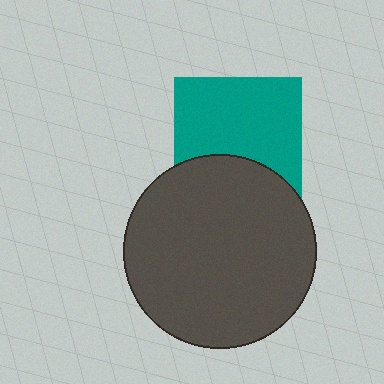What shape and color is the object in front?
The object in front is a dark gray circle.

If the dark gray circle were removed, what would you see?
You would see the complete teal square.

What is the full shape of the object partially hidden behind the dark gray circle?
The partially hidden object is a teal square.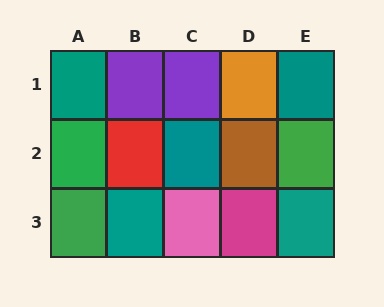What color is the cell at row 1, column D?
Orange.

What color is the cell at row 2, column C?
Teal.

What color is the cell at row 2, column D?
Brown.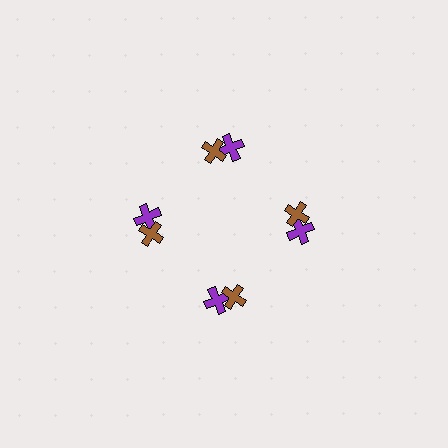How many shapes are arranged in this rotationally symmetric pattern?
There are 8 shapes, arranged in 4 groups of 2.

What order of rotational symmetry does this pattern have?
This pattern has 4-fold rotational symmetry.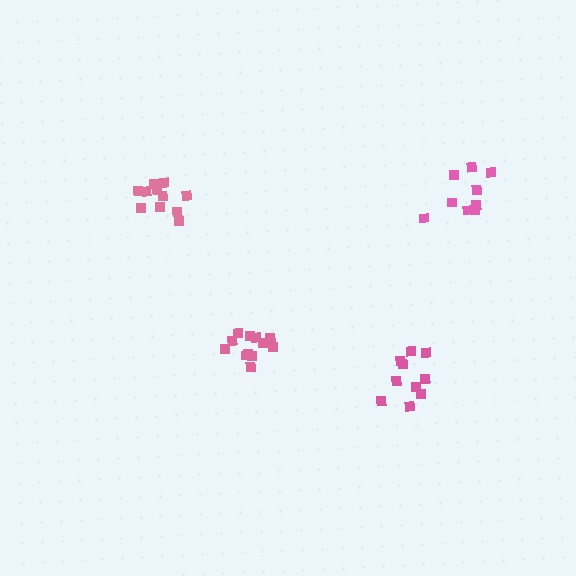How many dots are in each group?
Group 1: 10 dots, Group 2: 13 dots, Group 3: 11 dots, Group 4: 9 dots (43 total).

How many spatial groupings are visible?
There are 4 spatial groupings.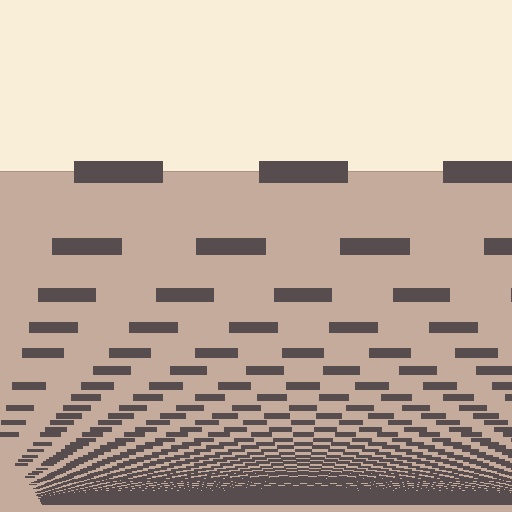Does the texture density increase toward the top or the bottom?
Density increases toward the bottom.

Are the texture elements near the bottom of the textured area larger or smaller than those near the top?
Smaller. The gradient is inverted — elements near the bottom are smaller and denser.